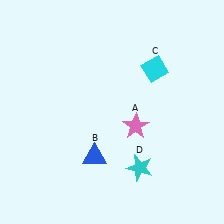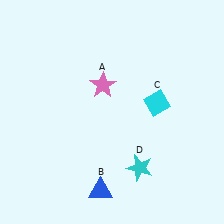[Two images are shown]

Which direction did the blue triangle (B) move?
The blue triangle (B) moved down.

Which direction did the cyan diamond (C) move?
The cyan diamond (C) moved down.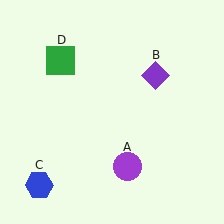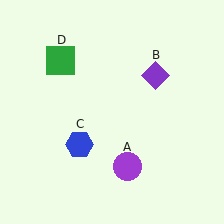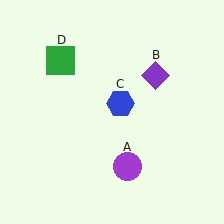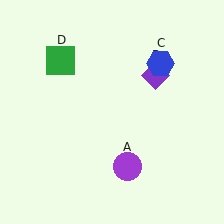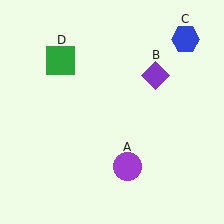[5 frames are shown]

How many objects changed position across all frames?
1 object changed position: blue hexagon (object C).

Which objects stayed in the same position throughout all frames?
Purple circle (object A) and purple diamond (object B) and green square (object D) remained stationary.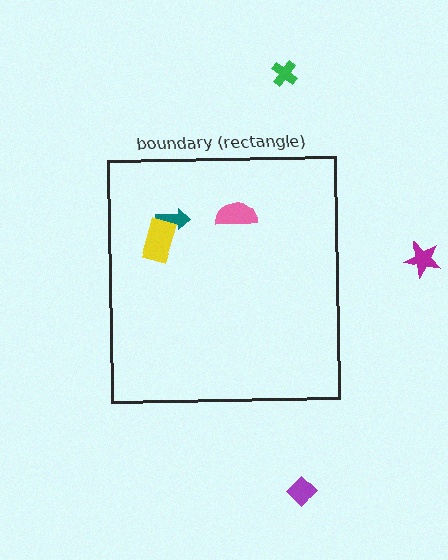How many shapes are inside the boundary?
3 inside, 3 outside.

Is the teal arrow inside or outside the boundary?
Inside.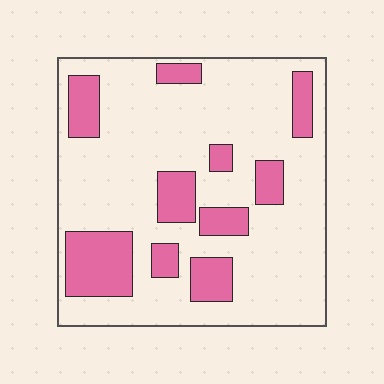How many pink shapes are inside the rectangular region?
10.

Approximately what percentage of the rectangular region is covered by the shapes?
Approximately 25%.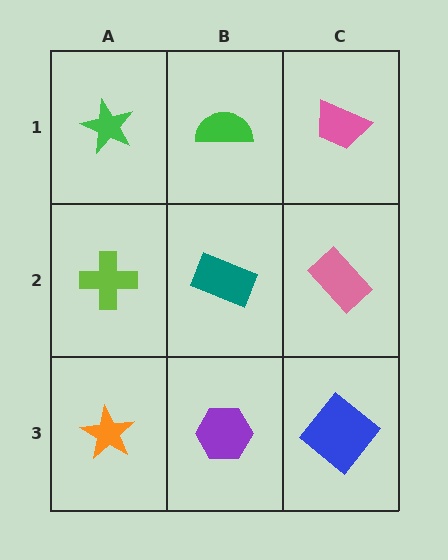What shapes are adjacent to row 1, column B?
A teal rectangle (row 2, column B), a green star (row 1, column A), a pink trapezoid (row 1, column C).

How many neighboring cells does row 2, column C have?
3.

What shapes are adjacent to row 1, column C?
A pink rectangle (row 2, column C), a green semicircle (row 1, column B).